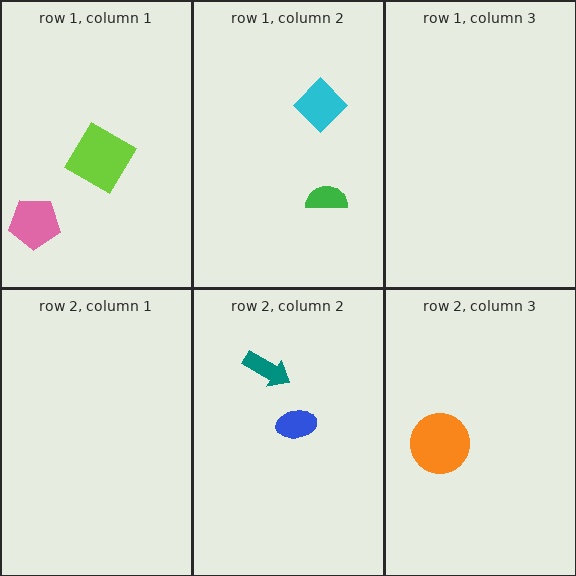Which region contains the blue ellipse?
The row 2, column 2 region.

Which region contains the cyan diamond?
The row 1, column 2 region.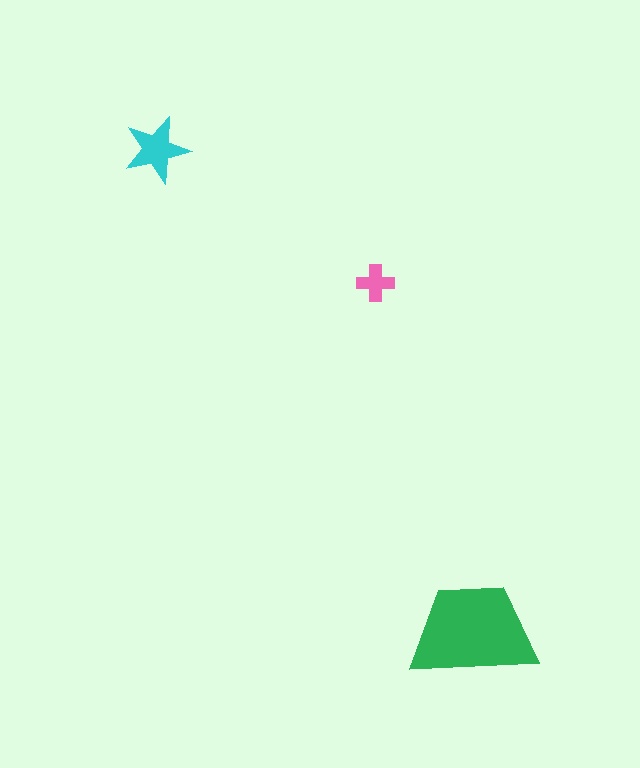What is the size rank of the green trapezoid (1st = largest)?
1st.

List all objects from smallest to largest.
The pink cross, the cyan star, the green trapezoid.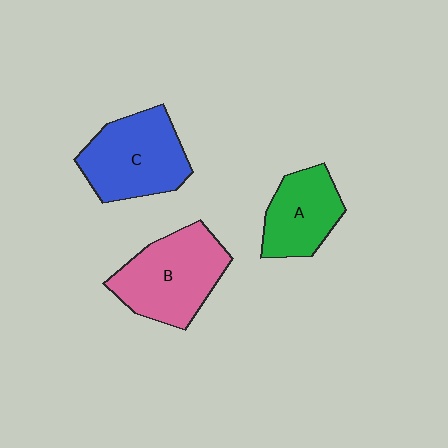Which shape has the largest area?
Shape B (pink).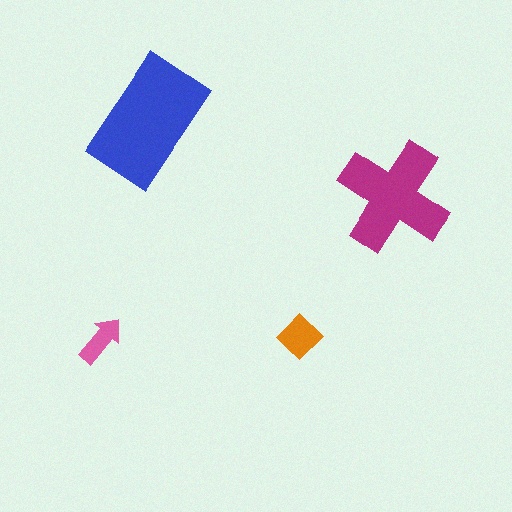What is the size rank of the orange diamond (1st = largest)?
3rd.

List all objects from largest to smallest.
The blue rectangle, the magenta cross, the orange diamond, the pink arrow.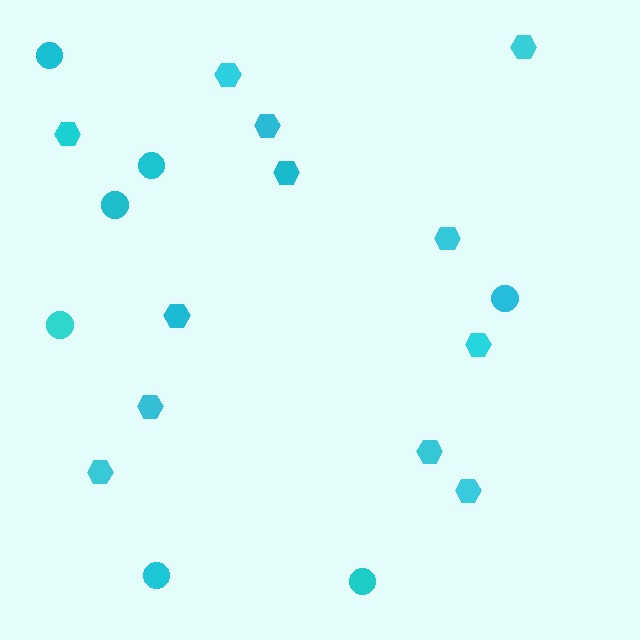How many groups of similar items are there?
There are 2 groups: one group of circles (7) and one group of hexagons (12).